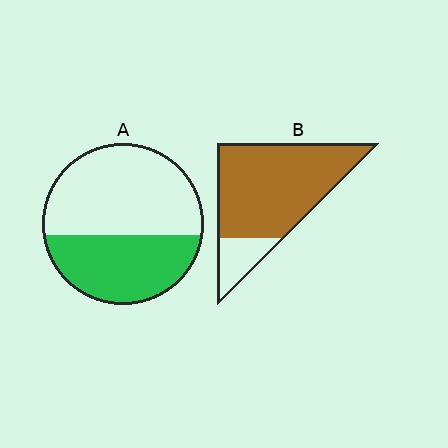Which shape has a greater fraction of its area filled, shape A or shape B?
Shape B.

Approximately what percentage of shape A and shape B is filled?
A is approximately 40% and B is approximately 85%.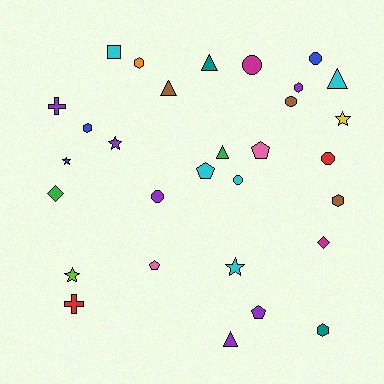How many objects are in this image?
There are 30 objects.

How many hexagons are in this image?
There are 5 hexagons.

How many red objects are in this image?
There are 2 red objects.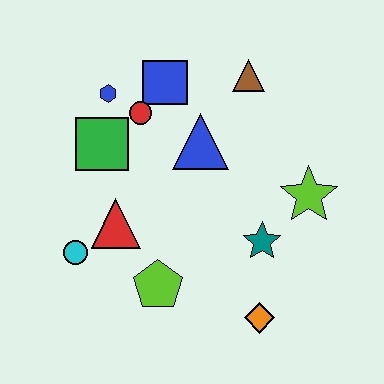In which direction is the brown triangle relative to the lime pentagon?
The brown triangle is above the lime pentagon.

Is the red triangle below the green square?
Yes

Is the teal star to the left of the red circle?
No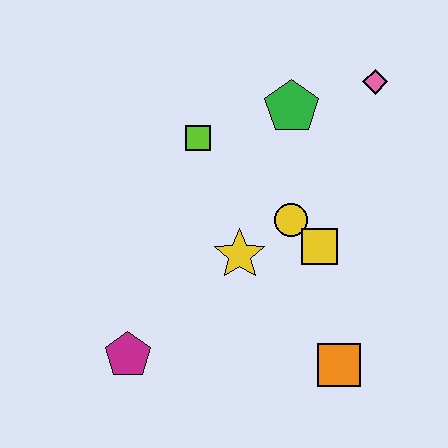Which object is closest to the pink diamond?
The green pentagon is closest to the pink diamond.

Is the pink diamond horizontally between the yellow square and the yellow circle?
No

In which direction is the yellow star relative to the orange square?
The yellow star is above the orange square.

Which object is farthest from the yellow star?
The pink diamond is farthest from the yellow star.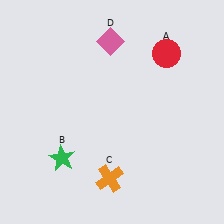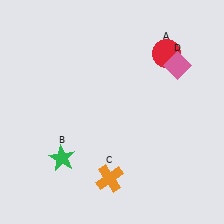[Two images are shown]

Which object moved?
The pink diamond (D) moved right.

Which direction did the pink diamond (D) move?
The pink diamond (D) moved right.